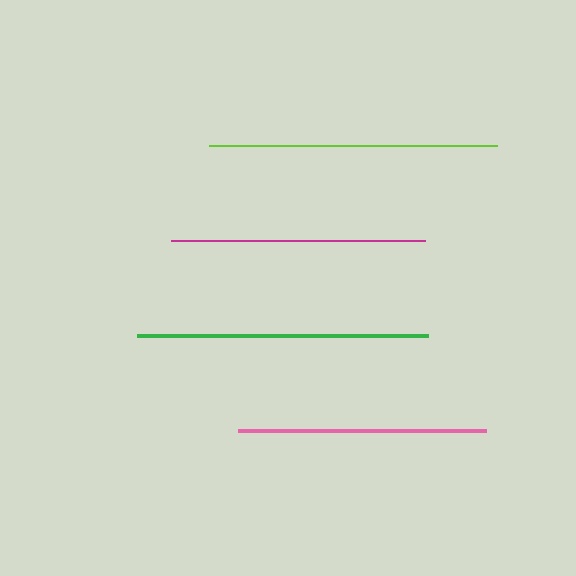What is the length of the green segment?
The green segment is approximately 291 pixels long.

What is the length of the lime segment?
The lime segment is approximately 287 pixels long.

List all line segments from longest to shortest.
From longest to shortest: green, lime, magenta, pink.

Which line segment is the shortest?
The pink line is the shortest at approximately 248 pixels.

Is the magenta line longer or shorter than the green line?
The green line is longer than the magenta line.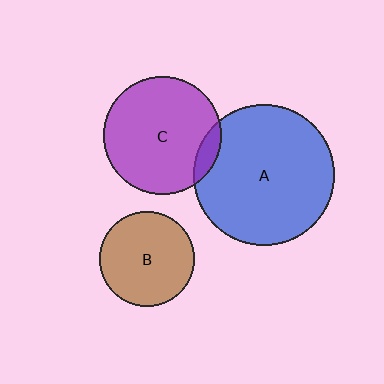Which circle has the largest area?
Circle A (blue).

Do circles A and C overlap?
Yes.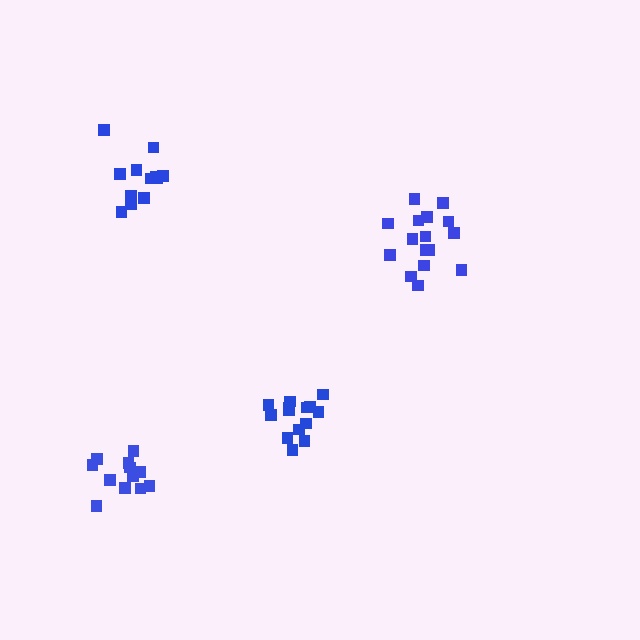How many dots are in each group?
Group 1: 12 dots, Group 2: 14 dots, Group 3: 13 dots, Group 4: 16 dots (55 total).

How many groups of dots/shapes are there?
There are 4 groups.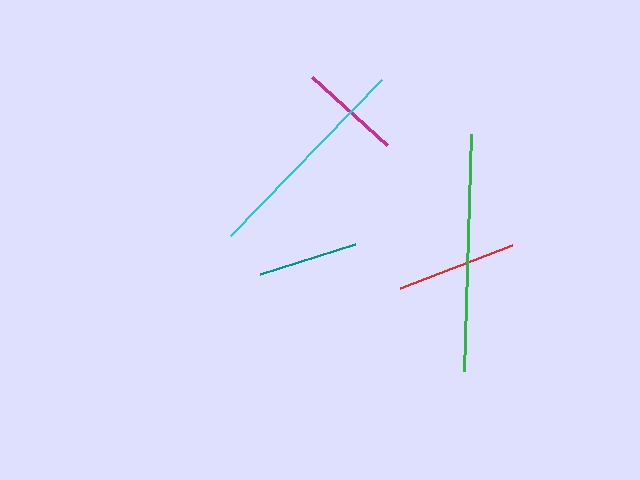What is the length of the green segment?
The green segment is approximately 237 pixels long.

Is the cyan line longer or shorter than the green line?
The green line is longer than the cyan line.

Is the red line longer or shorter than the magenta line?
The red line is longer than the magenta line.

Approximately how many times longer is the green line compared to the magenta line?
The green line is approximately 2.3 times the length of the magenta line.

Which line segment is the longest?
The green line is the longest at approximately 237 pixels.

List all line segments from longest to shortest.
From longest to shortest: green, cyan, red, magenta, teal.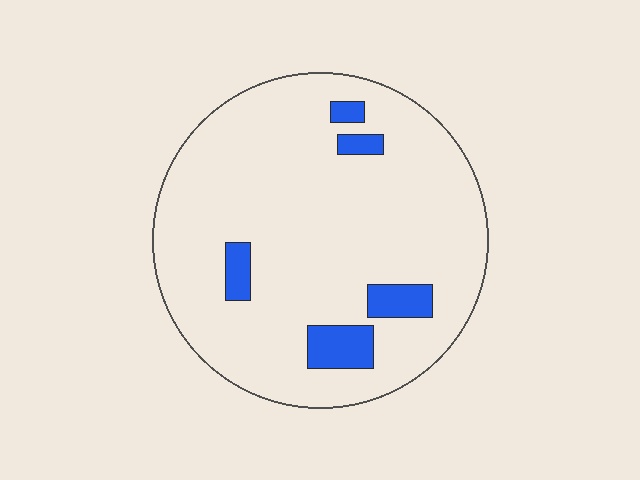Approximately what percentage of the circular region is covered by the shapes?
Approximately 10%.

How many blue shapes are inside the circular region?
5.